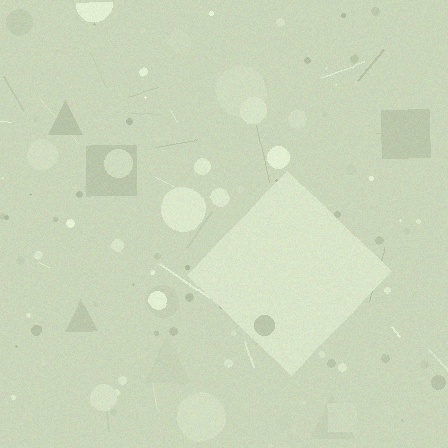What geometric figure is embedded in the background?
A diamond is embedded in the background.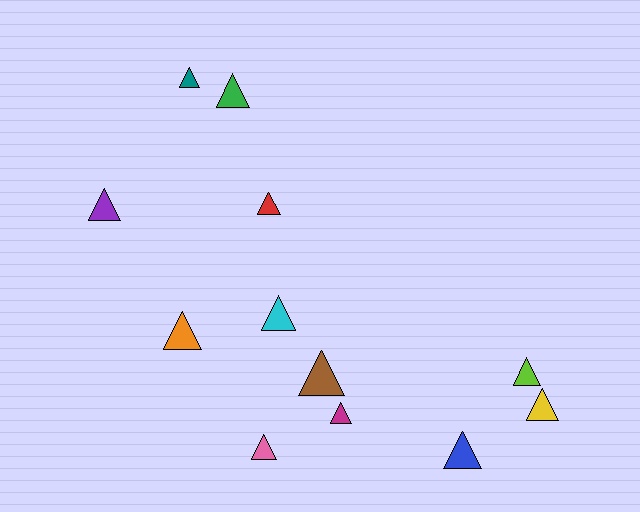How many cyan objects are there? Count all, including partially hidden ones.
There is 1 cyan object.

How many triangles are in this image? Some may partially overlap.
There are 12 triangles.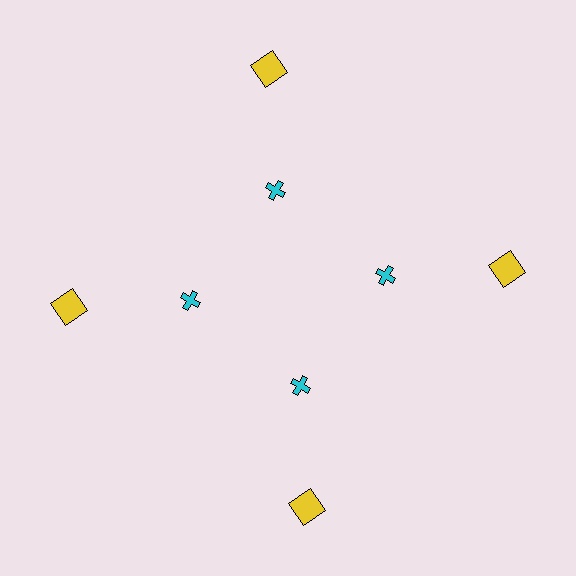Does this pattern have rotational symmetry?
Yes, this pattern has 4-fold rotational symmetry. It looks the same after rotating 90 degrees around the center.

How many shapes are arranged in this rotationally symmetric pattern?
There are 8 shapes, arranged in 4 groups of 2.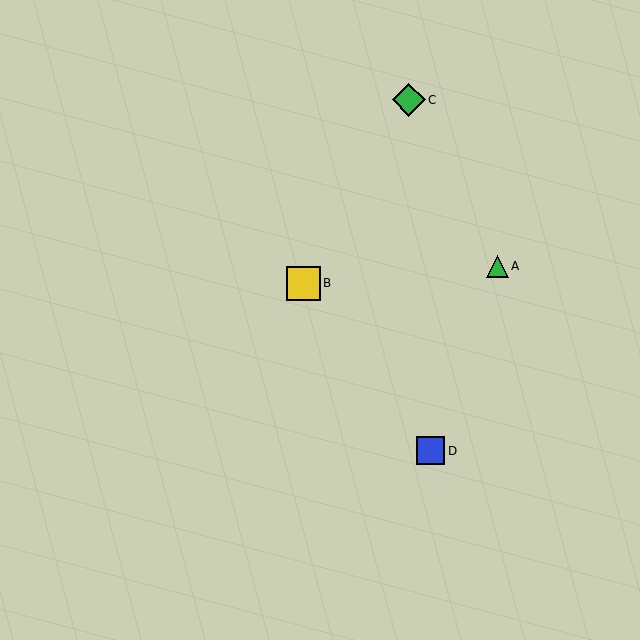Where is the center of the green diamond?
The center of the green diamond is at (409, 100).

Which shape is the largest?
The yellow square (labeled B) is the largest.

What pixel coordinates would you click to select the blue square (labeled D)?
Click at (431, 451) to select the blue square D.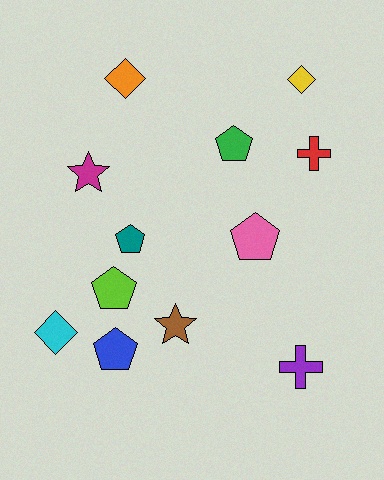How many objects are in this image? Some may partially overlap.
There are 12 objects.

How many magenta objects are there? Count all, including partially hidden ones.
There is 1 magenta object.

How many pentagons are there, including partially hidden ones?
There are 5 pentagons.